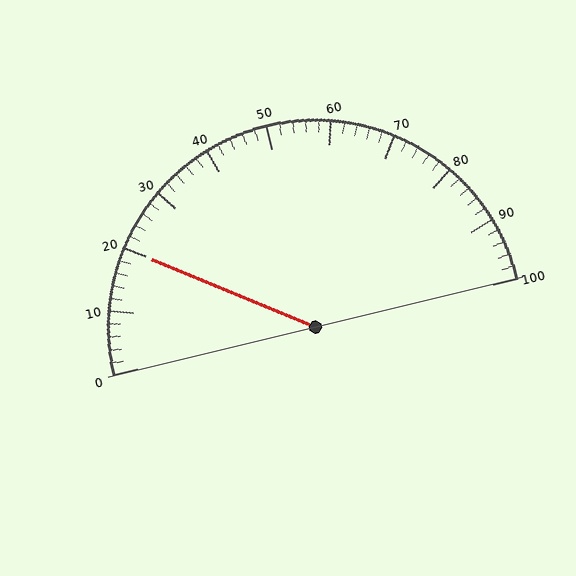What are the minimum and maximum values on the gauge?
The gauge ranges from 0 to 100.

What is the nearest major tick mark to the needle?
The nearest major tick mark is 20.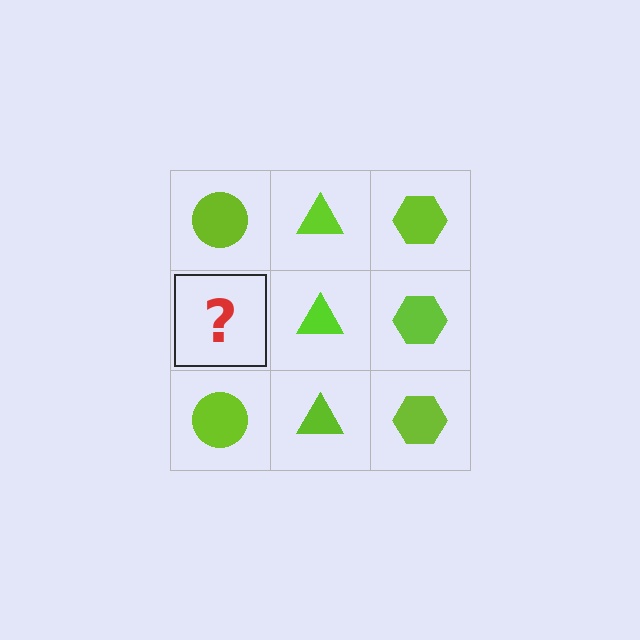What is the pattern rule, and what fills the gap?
The rule is that each column has a consistent shape. The gap should be filled with a lime circle.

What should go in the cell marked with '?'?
The missing cell should contain a lime circle.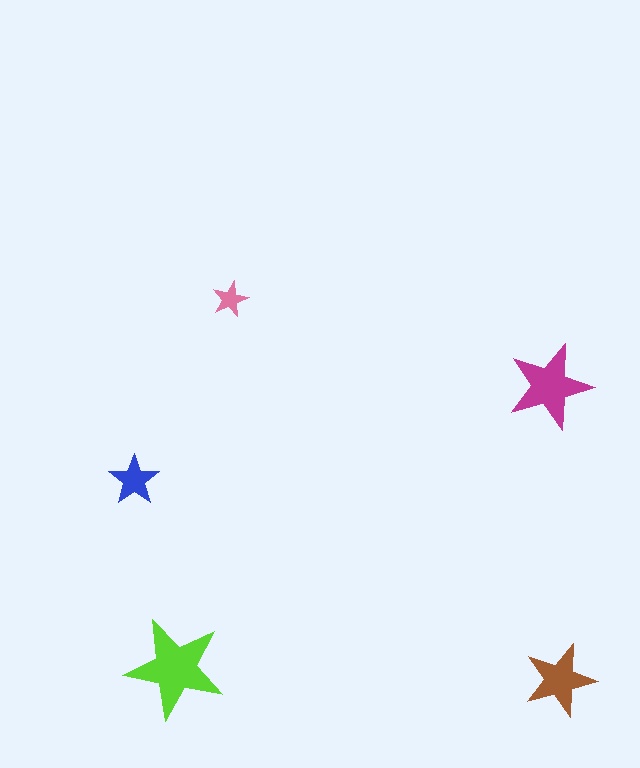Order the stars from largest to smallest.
the lime one, the magenta one, the brown one, the blue one, the pink one.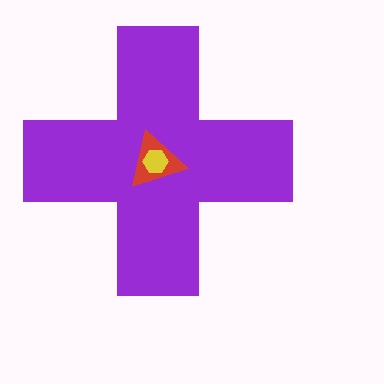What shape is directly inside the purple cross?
The red triangle.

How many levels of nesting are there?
3.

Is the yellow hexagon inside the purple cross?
Yes.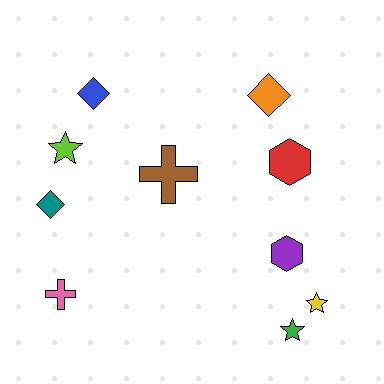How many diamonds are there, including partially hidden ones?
There are 3 diamonds.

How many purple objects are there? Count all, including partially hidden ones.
There is 1 purple object.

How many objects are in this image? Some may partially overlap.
There are 10 objects.